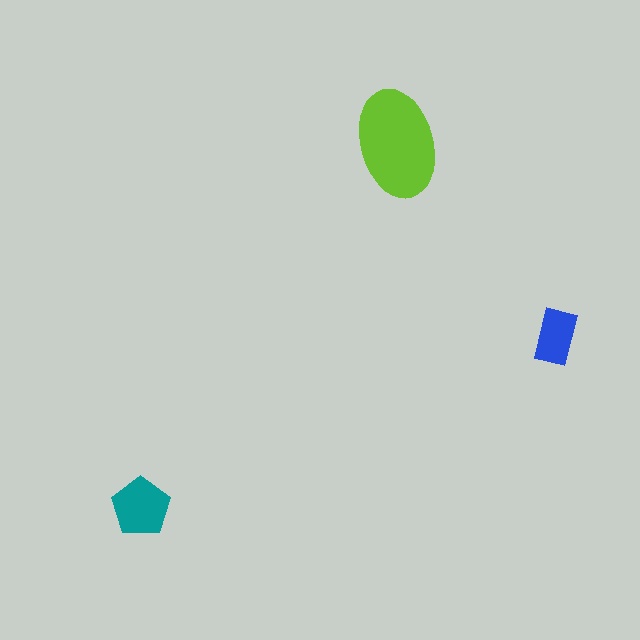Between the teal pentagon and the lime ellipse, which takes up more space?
The lime ellipse.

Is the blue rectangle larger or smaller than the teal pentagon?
Smaller.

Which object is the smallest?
The blue rectangle.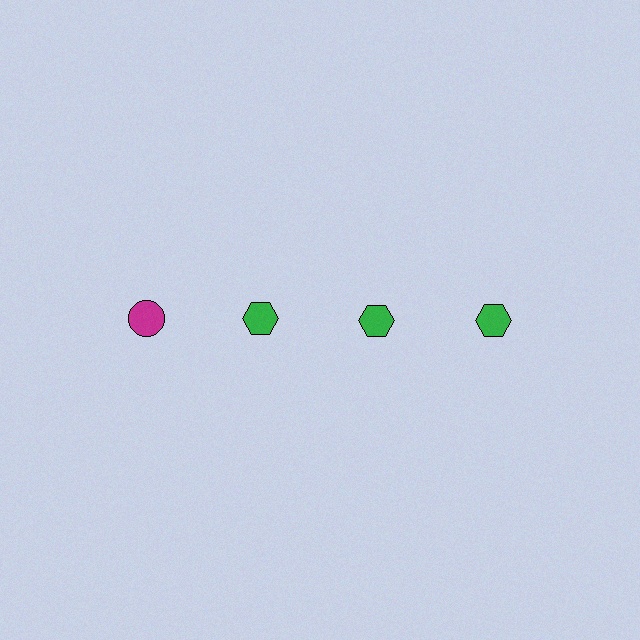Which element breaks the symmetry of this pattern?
The magenta circle in the top row, leftmost column breaks the symmetry. All other shapes are green hexagons.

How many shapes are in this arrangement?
There are 4 shapes arranged in a grid pattern.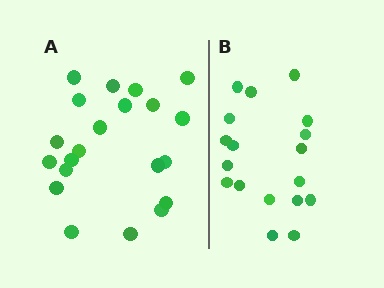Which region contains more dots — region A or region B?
Region A (the left region) has more dots.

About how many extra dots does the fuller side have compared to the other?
Region A has just a few more — roughly 2 or 3 more dots than region B.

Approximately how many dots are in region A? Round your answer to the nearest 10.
About 20 dots. (The exact count is 21, which rounds to 20.)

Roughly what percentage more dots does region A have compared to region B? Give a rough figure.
About 15% more.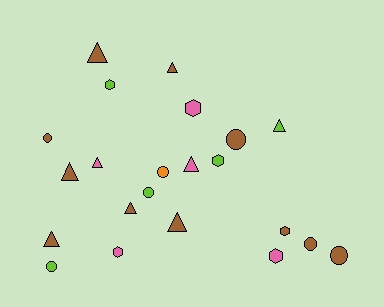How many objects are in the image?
There are 22 objects.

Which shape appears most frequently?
Triangle, with 9 objects.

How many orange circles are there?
There is 1 orange circle.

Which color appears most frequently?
Brown, with 11 objects.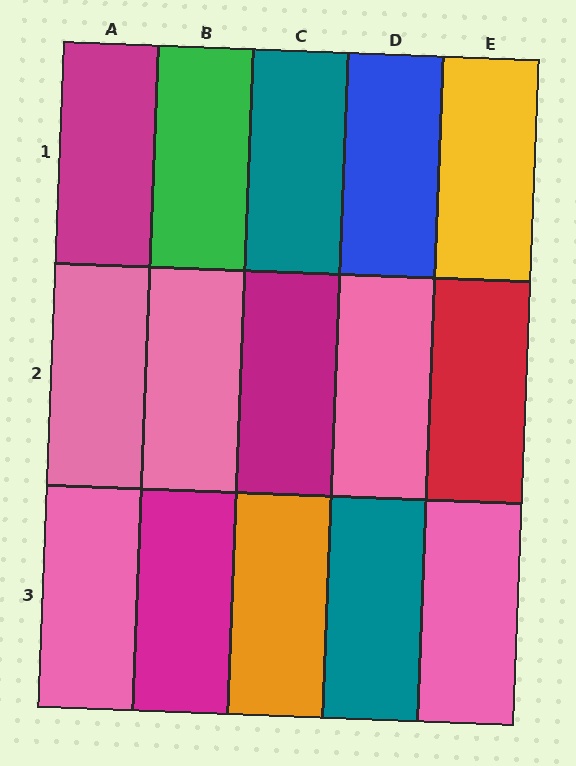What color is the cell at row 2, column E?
Red.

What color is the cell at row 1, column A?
Magenta.